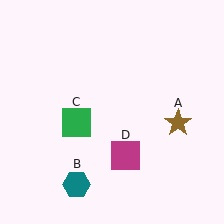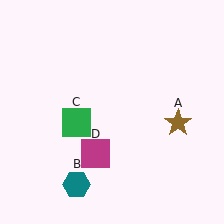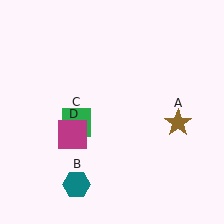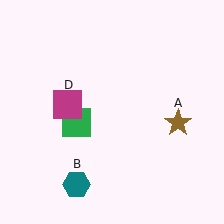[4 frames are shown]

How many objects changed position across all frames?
1 object changed position: magenta square (object D).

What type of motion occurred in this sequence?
The magenta square (object D) rotated clockwise around the center of the scene.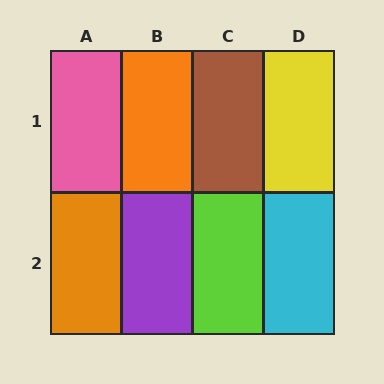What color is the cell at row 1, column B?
Orange.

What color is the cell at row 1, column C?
Brown.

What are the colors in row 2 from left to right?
Orange, purple, lime, cyan.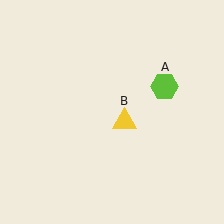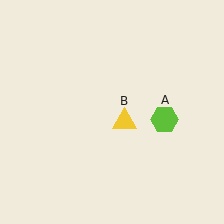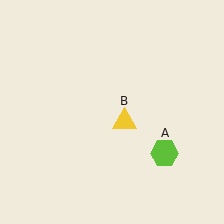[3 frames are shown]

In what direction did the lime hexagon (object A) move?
The lime hexagon (object A) moved down.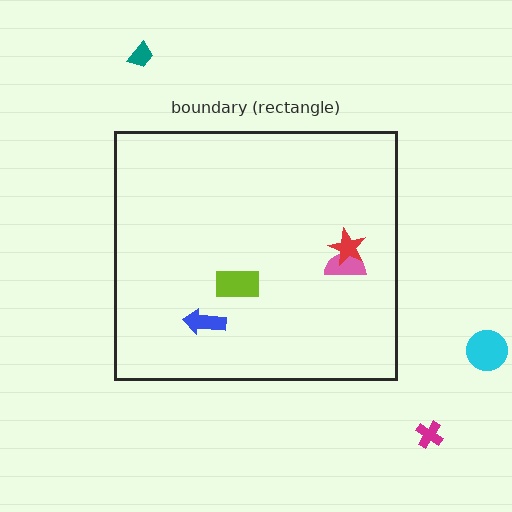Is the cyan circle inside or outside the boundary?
Outside.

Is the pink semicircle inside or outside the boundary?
Inside.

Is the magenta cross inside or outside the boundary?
Outside.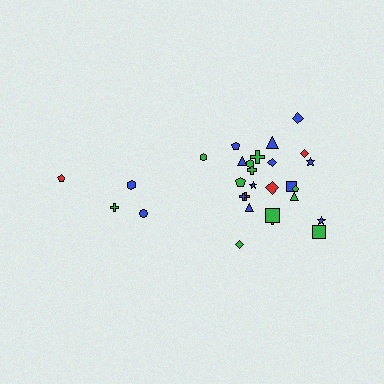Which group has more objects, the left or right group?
The right group.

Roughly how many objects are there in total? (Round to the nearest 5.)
Roughly 30 objects in total.